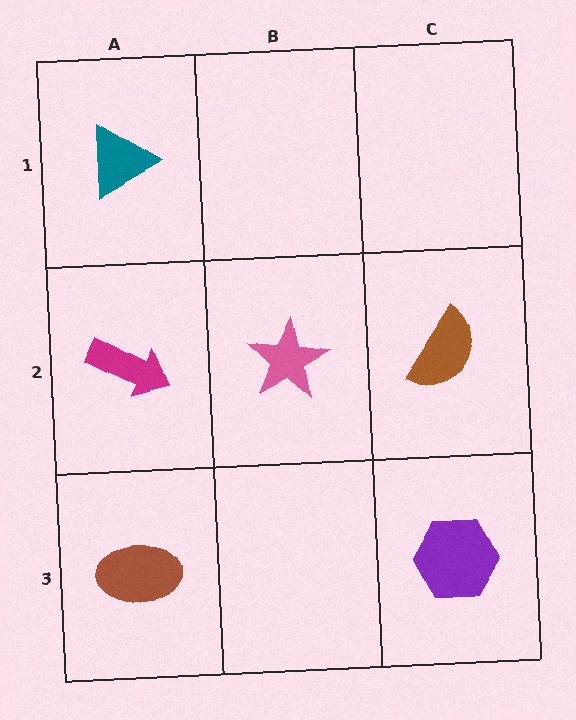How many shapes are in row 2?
3 shapes.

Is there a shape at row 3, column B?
No, that cell is empty.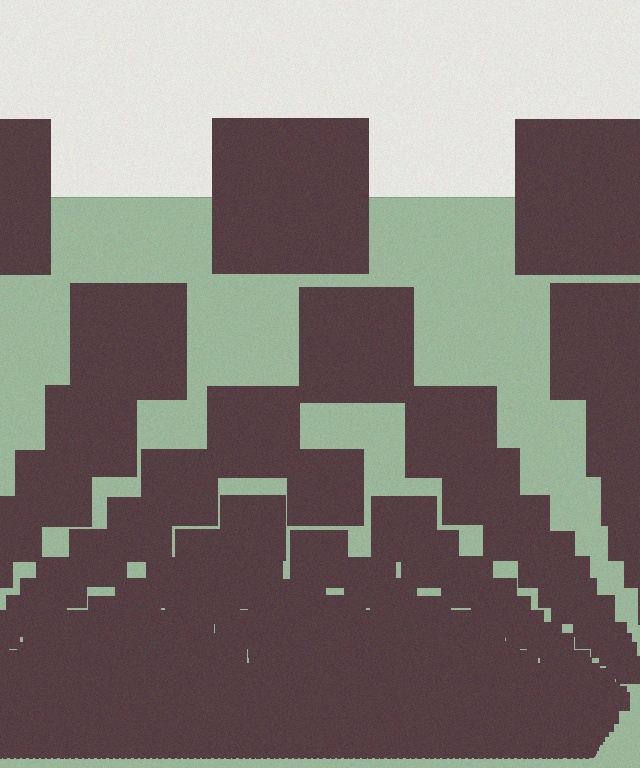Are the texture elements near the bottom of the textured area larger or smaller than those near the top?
Smaller. The gradient is inverted — elements near the bottom are smaller and denser.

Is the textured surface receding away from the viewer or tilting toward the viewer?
The surface appears to tilt toward the viewer. Texture elements get larger and sparser toward the top.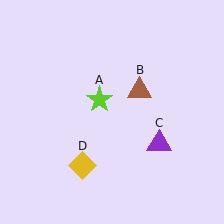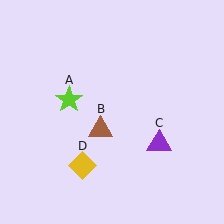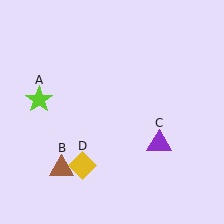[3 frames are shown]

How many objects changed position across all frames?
2 objects changed position: lime star (object A), brown triangle (object B).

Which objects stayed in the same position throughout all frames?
Purple triangle (object C) and yellow diamond (object D) remained stationary.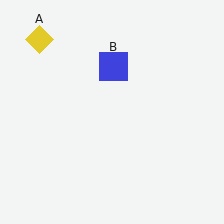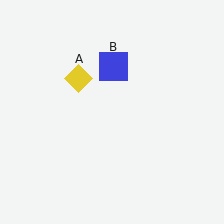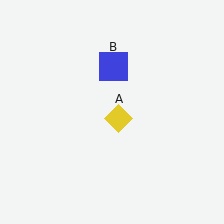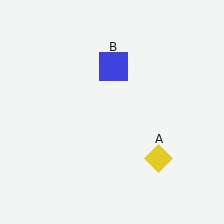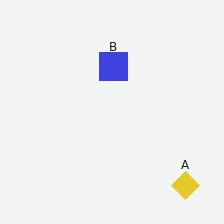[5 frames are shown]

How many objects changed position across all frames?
1 object changed position: yellow diamond (object A).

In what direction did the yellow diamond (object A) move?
The yellow diamond (object A) moved down and to the right.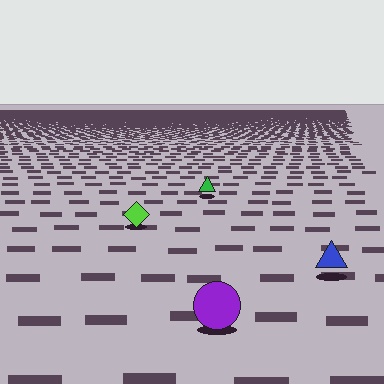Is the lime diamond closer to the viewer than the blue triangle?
No. The blue triangle is closer — you can tell from the texture gradient: the ground texture is coarser near it.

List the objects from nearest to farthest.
From nearest to farthest: the purple circle, the blue triangle, the lime diamond, the green triangle.